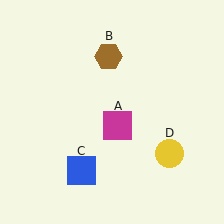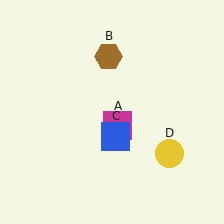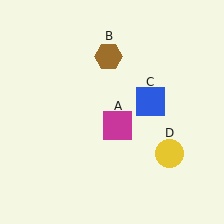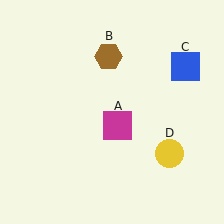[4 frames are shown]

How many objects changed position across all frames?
1 object changed position: blue square (object C).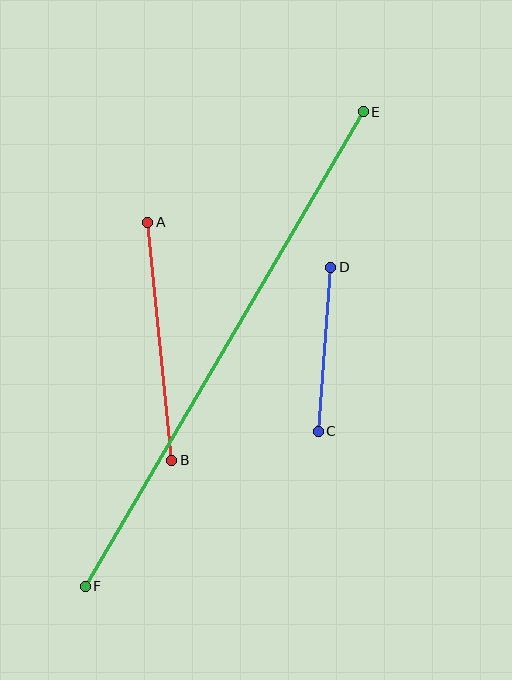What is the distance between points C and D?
The distance is approximately 165 pixels.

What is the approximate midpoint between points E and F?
The midpoint is at approximately (224, 349) pixels.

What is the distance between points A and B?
The distance is approximately 239 pixels.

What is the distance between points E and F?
The distance is approximately 550 pixels.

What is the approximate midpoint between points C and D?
The midpoint is at approximately (325, 349) pixels.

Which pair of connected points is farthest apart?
Points E and F are farthest apart.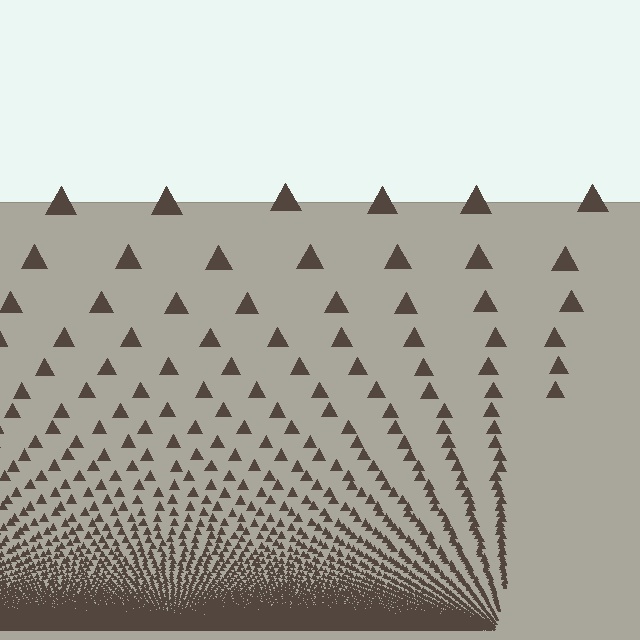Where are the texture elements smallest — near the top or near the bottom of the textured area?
Near the bottom.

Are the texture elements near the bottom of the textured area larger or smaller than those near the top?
Smaller. The gradient is inverted — elements near the bottom are smaller and denser.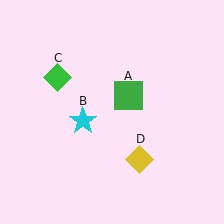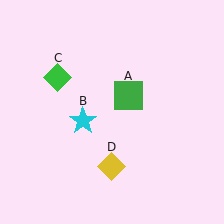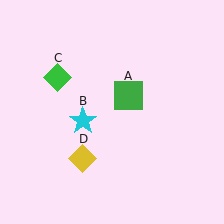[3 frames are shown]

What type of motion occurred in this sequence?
The yellow diamond (object D) rotated clockwise around the center of the scene.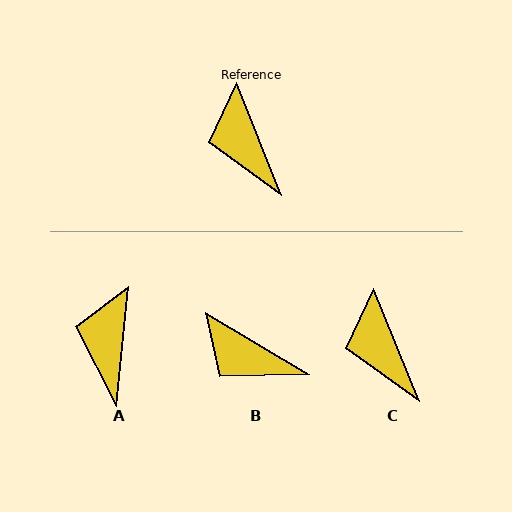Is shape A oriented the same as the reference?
No, it is off by about 28 degrees.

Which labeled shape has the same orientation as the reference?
C.